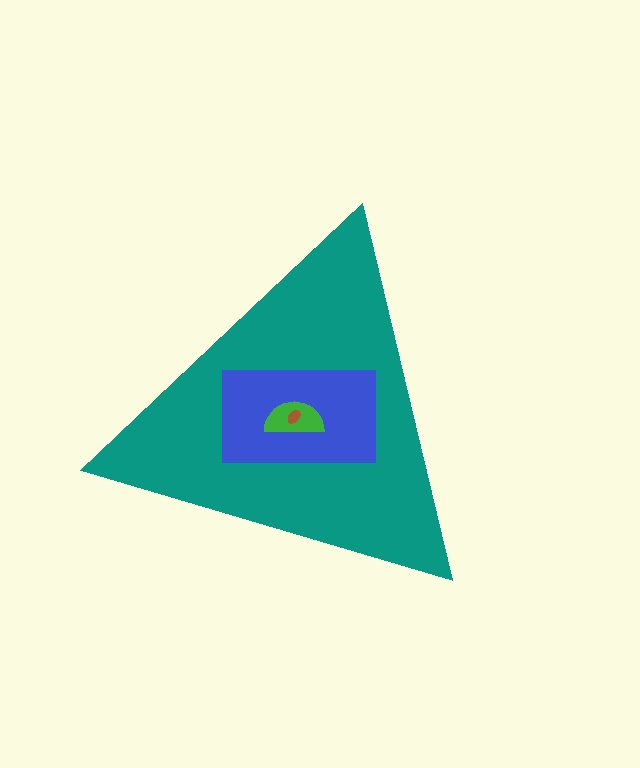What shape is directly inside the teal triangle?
The blue rectangle.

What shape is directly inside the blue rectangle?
The green semicircle.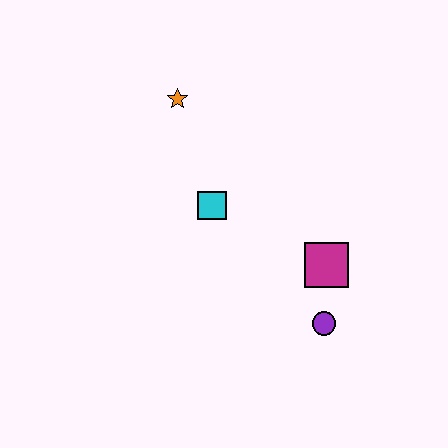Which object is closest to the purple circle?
The magenta square is closest to the purple circle.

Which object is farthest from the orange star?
The purple circle is farthest from the orange star.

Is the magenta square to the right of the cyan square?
Yes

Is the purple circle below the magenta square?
Yes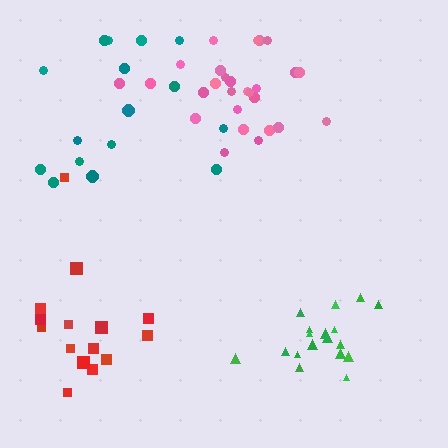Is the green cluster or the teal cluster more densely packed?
Green.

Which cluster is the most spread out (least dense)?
Teal.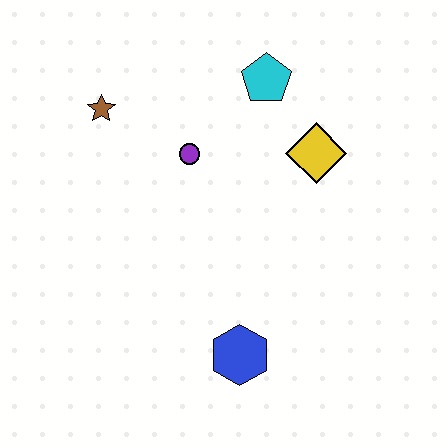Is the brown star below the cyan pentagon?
Yes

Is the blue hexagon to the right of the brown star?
Yes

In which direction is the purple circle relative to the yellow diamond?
The purple circle is to the left of the yellow diamond.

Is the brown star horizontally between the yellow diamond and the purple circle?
No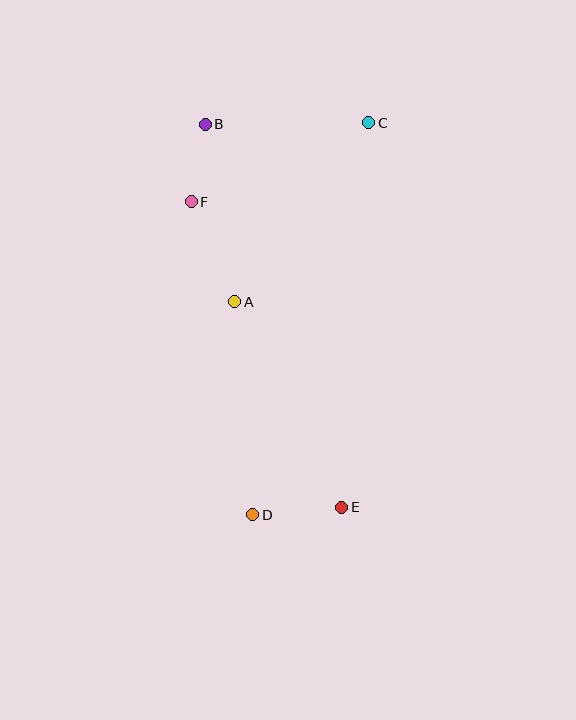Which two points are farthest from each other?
Points C and D are farthest from each other.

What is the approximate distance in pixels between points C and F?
The distance between C and F is approximately 194 pixels.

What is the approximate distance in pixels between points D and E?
The distance between D and E is approximately 89 pixels.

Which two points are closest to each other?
Points B and F are closest to each other.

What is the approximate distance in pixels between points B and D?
The distance between B and D is approximately 394 pixels.